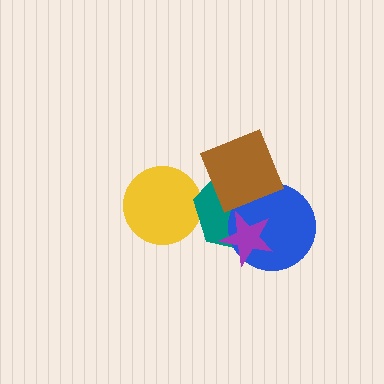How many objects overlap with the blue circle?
3 objects overlap with the blue circle.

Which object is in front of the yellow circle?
The teal hexagon is in front of the yellow circle.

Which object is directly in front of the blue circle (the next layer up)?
The purple star is directly in front of the blue circle.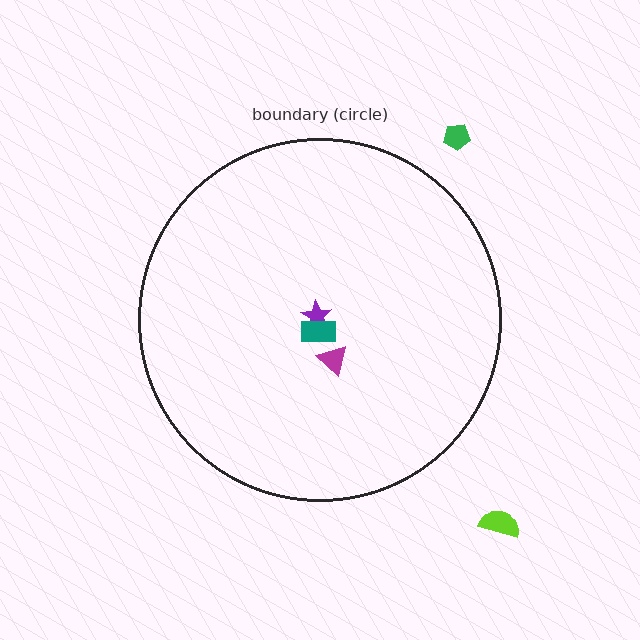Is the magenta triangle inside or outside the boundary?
Inside.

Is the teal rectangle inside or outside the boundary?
Inside.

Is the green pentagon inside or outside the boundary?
Outside.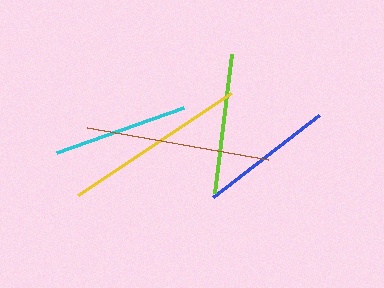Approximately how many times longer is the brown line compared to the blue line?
The brown line is approximately 1.4 times the length of the blue line.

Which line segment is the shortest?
The blue line is the shortest at approximately 134 pixels.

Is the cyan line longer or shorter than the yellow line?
The yellow line is longer than the cyan line.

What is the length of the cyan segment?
The cyan segment is approximately 135 pixels long.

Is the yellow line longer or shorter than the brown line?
The yellow line is longer than the brown line.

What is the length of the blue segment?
The blue segment is approximately 134 pixels long.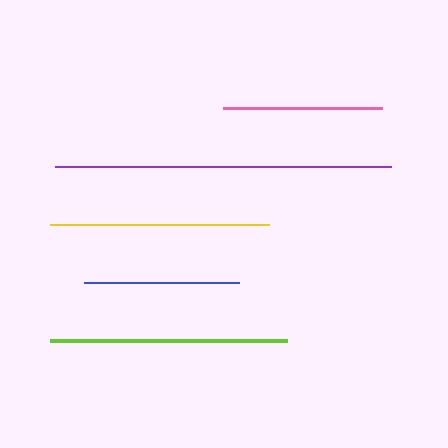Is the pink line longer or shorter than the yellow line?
The yellow line is longer than the pink line.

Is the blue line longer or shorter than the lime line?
The lime line is longer than the blue line.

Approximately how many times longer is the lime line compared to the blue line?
The lime line is approximately 1.5 times the length of the blue line.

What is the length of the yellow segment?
The yellow segment is approximately 219 pixels long.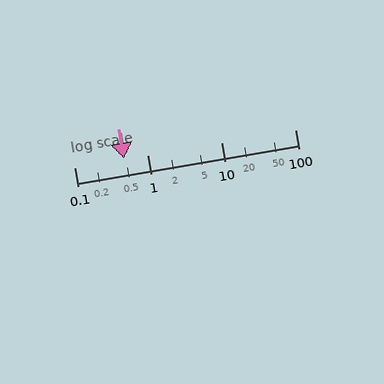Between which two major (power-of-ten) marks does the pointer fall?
The pointer is between 0.1 and 1.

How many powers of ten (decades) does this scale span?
The scale spans 3 decades, from 0.1 to 100.